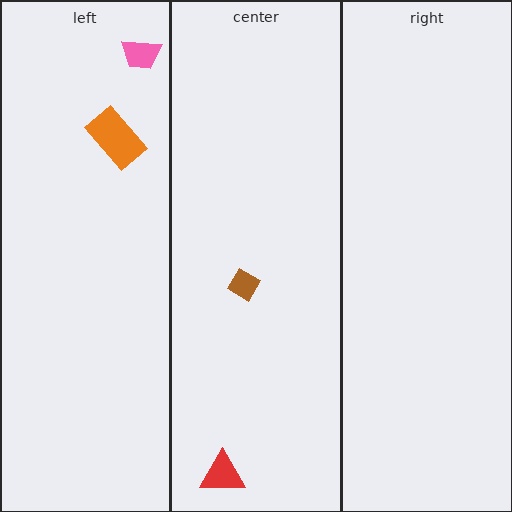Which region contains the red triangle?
The center region.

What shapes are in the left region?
The orange rectangle, the pink trapezoid.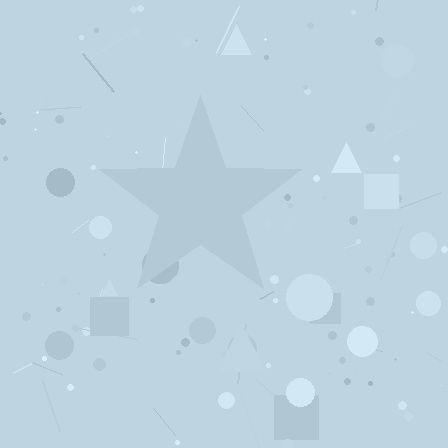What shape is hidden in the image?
A star is hidden in the image.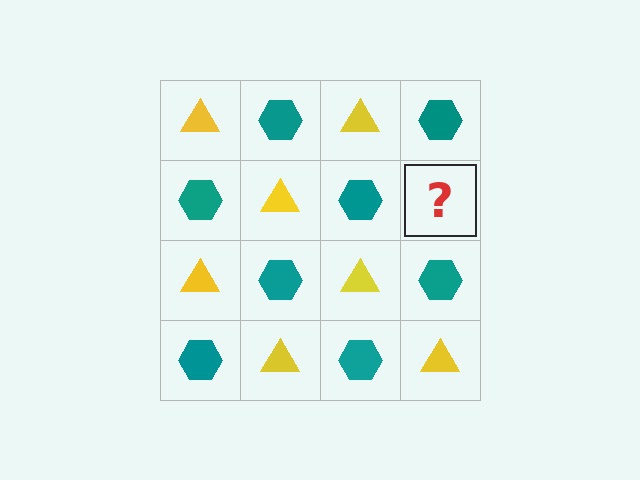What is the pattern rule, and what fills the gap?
The rule is that it alternates yellow triangle and teal hexagon in a checkerboard pattern. The gap should be filled with a yellow triangle.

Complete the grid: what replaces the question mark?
The question mark should be replaced with a yellow triangle.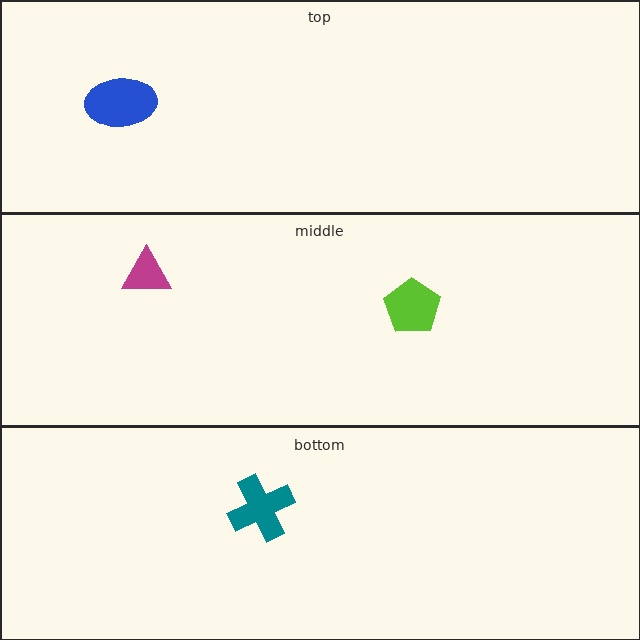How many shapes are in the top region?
1.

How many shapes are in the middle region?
2.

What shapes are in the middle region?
The lime pentagon, the magenta triangle.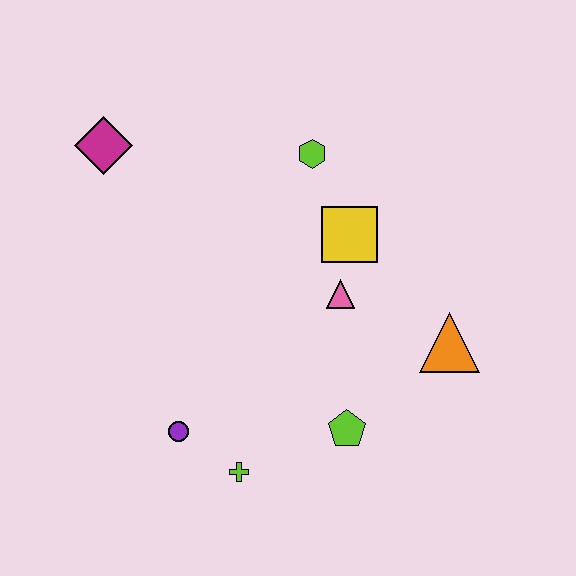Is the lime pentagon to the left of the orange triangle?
Yes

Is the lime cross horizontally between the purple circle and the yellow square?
Yes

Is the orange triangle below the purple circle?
No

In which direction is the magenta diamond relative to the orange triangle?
The magenta diamond is to the left of the orange triangle.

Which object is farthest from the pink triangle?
The magenta diamond is farthest from the pink triangle.